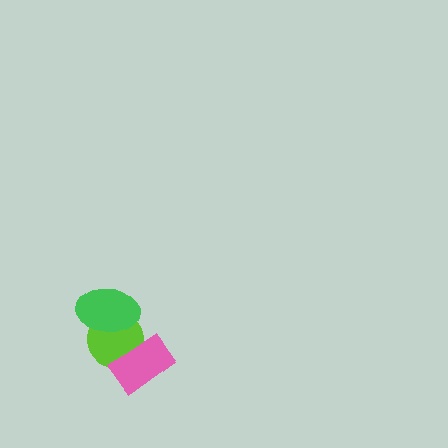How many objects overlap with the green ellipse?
1 object overlaps with the green ellipse.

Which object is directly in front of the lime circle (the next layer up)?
The pink rectangle is directly in front of the lime circle.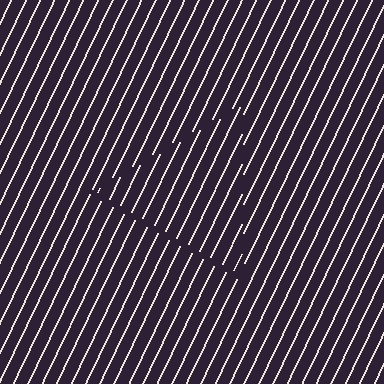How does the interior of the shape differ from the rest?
The interior of the shape contains the same grating, shifted by half a period — the contour is defined by the phase discontinuity where line-ends from the inner and outer gratings abut.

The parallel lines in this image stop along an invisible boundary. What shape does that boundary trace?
An illusory triangle. The interior of the shape contains the same grating, shifted by half a period — the contour is defined by the phase discontinuity where line-ends from the inner and outer gratings abut.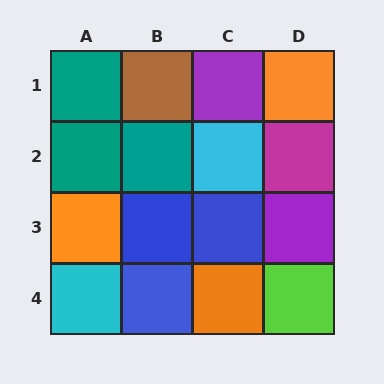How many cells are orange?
3 cells are orange.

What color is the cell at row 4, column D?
Lime.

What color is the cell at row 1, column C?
Purple.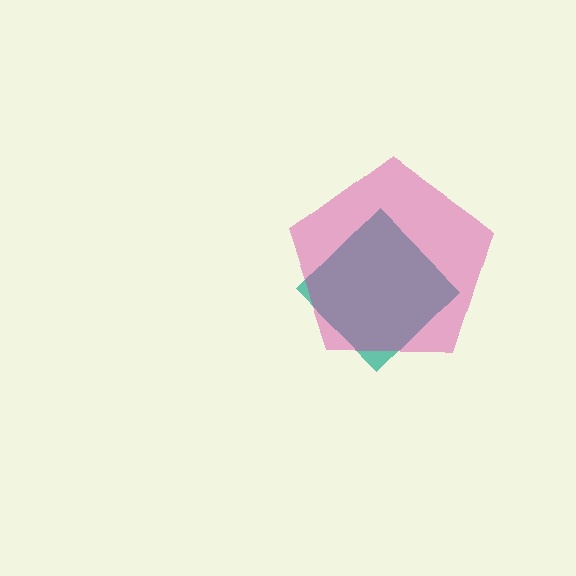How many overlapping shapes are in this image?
There are 2 overlapping shapes in the image.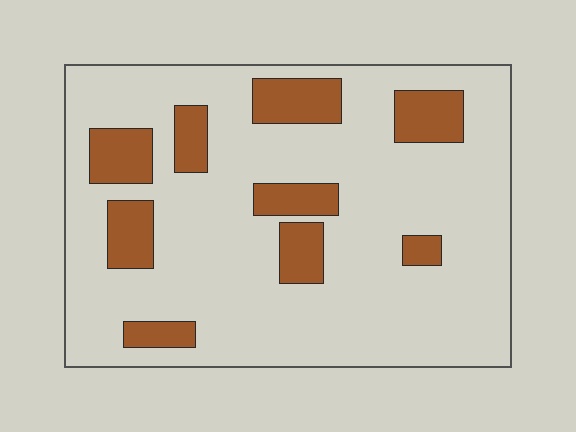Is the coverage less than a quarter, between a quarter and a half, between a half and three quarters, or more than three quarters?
Less than a quarter.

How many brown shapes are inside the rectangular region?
9.